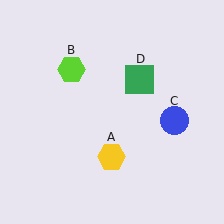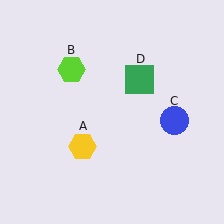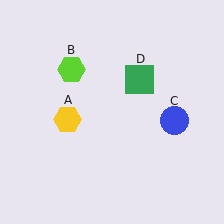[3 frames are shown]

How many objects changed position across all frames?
1 object changed position: yellow hexagon (object A).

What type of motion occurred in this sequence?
The yellow hexagon (object A) rotated clockwise around the center of the scene.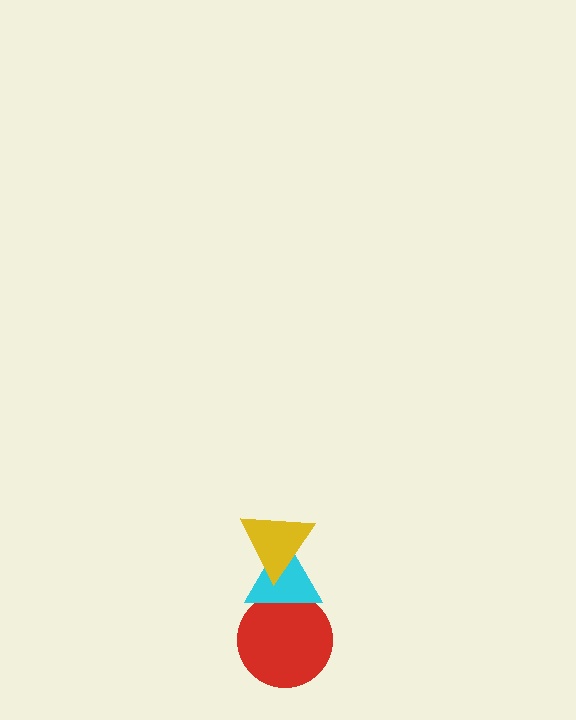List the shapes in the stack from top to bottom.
From top to bottom: the yellow triangle, the cyan triangle, the red circle.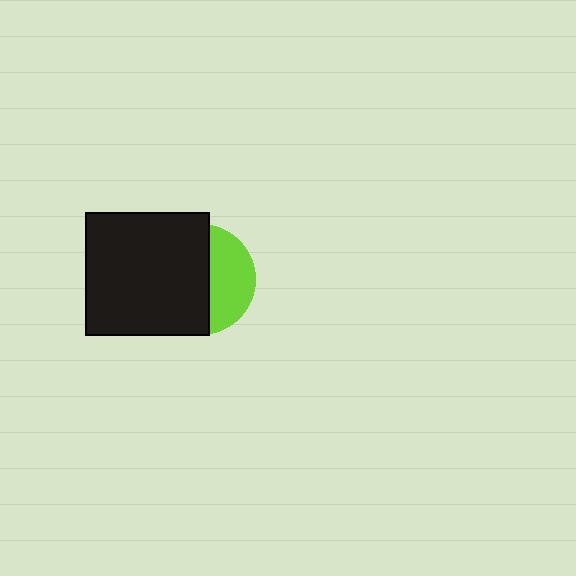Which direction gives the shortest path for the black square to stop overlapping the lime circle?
Moving left gives the shortest separation.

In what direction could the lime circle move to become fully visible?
The lime circle could move right. That would shift it out from behind the black square entirely.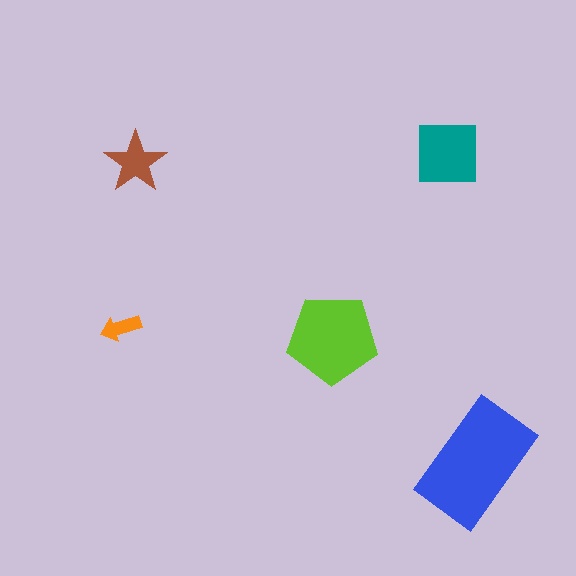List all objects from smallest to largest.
The orange arrow, the brown star, the teal square, the lime pentagon, the blue rectangle.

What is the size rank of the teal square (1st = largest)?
3rd.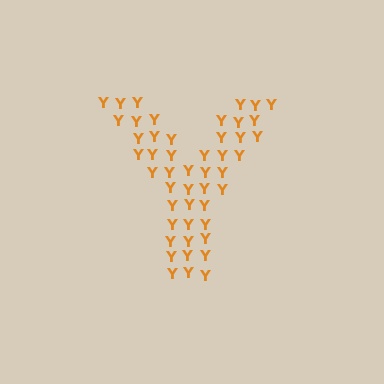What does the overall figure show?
The overall figure shows the letter Y.